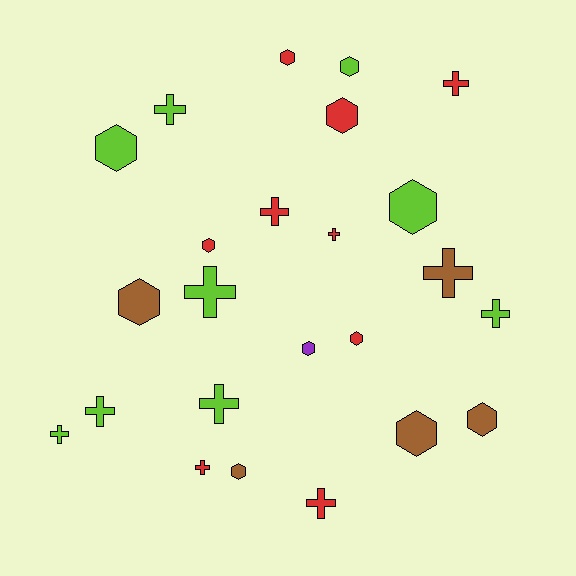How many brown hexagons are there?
There are 4 brown hexagons.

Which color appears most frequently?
Lime, with 9 objects.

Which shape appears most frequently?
Hexagon, with 12 objects.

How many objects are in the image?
There are 24 objects.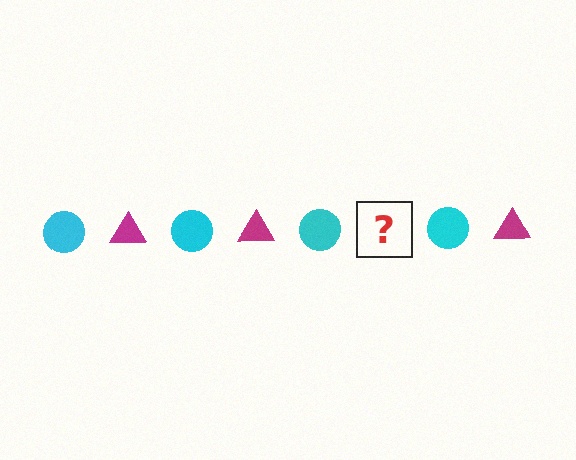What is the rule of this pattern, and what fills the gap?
The rule is that the pattern alternates between cyan circle and magenta triangle. The gap should be filled with a magenta triangle.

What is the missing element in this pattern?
The missing element is a magenta triangle.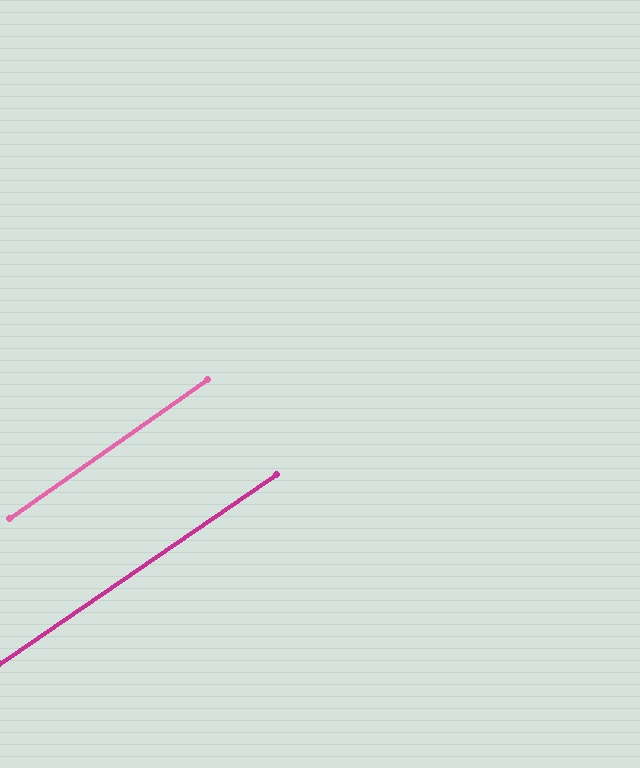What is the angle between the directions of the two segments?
Approximately 1 degree.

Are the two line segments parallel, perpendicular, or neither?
Parallel — their directions differ by only 0.8°.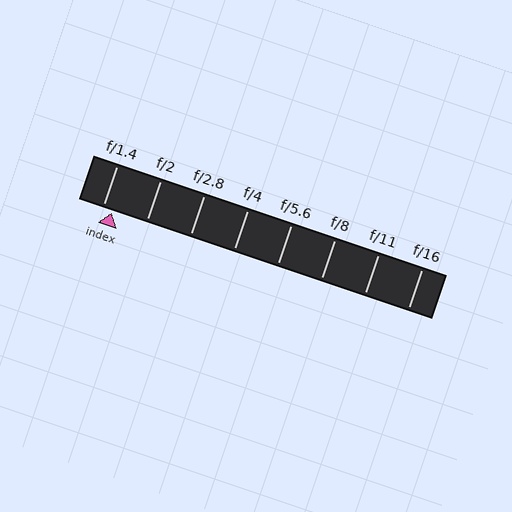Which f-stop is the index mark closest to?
The index mark is closest to f/1.4.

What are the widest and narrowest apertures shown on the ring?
The widest aperture shown is f/1.4 and the narrowest is f/16.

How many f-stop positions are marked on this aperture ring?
There are 8 f-stop positions marked.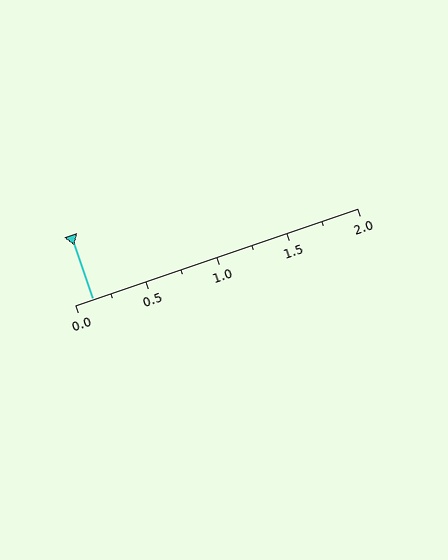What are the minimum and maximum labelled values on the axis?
The axis runs from 0.0 to 2.0.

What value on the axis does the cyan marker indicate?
The marker indicates approximately 0.12.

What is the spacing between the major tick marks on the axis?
The major ticks are spaced 0.5 apart.